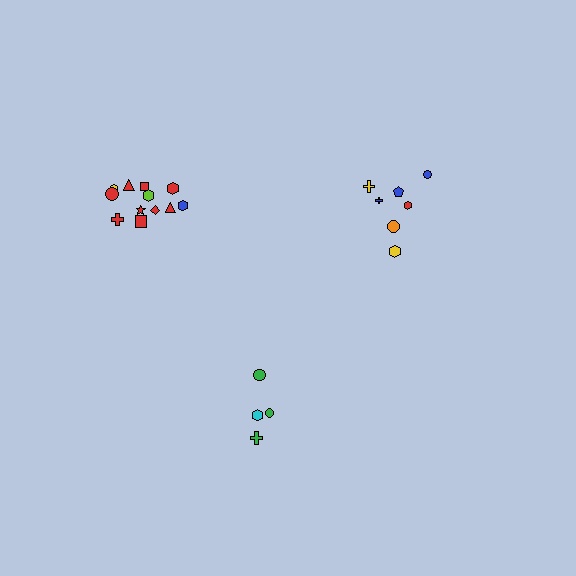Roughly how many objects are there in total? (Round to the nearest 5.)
Roughly 25 objects in total.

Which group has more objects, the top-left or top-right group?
The top-left group.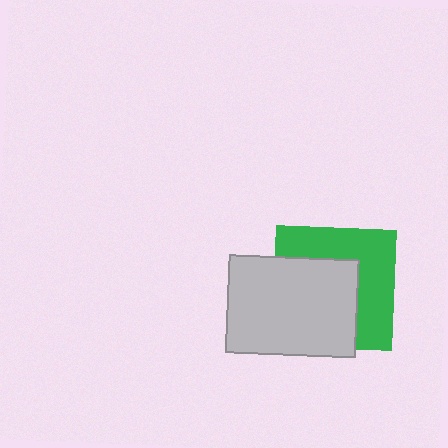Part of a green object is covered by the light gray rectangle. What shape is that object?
It is a square.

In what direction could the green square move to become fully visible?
The green square could move toward the upper-right. That would shift it out from behind the light gray rectangle entirely.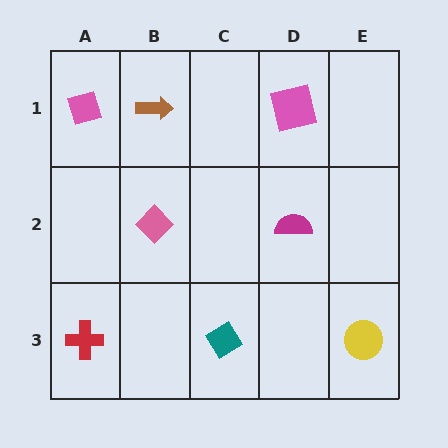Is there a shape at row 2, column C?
No, that cell is empty.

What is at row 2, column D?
A magenta semicircle.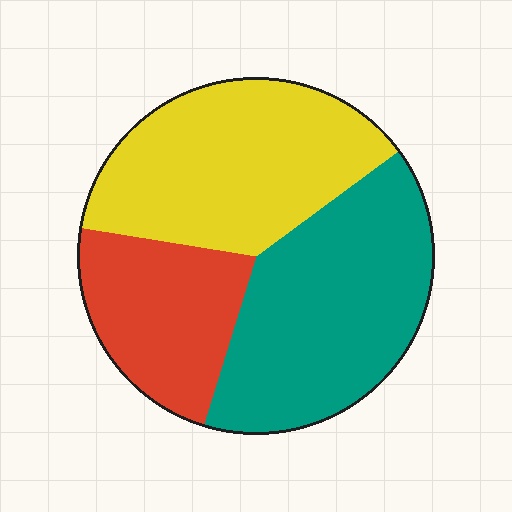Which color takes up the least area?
Red, at roughly 25%.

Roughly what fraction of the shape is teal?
Teal covers roughly 40% of the shape.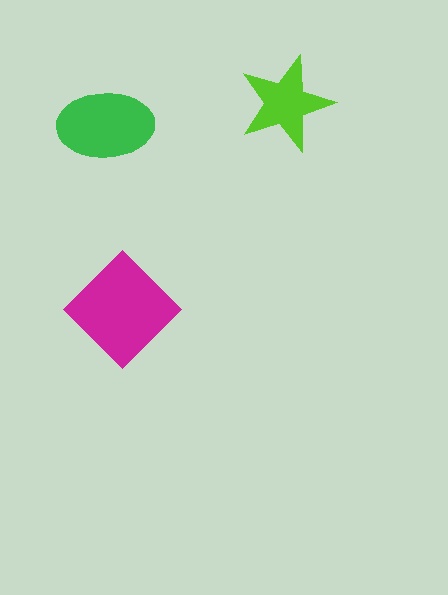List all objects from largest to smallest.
The magenta diamond, the green ellipse, the lime star.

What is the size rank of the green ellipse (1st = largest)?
2nd.